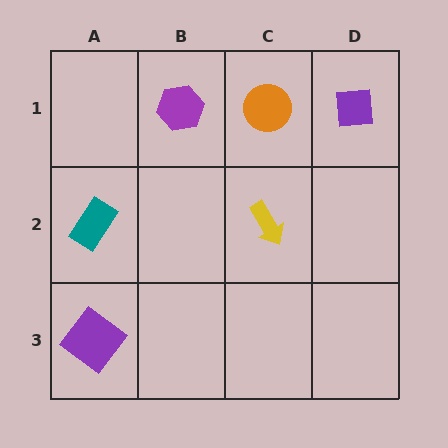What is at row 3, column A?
A purple diamond.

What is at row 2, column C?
A yellow arrow.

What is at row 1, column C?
An orange circle.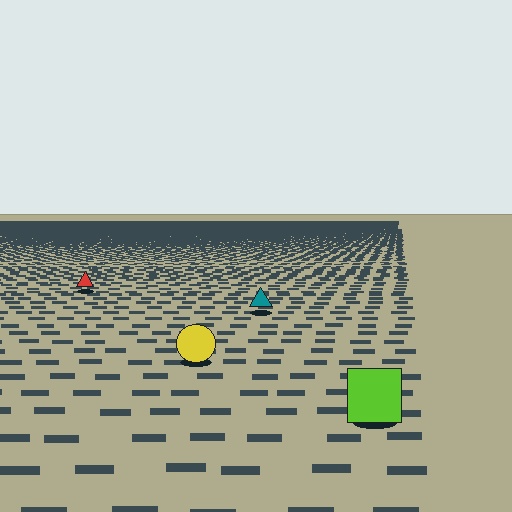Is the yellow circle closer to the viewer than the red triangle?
Yes. The yellow circle is closer — you can tell from the texture gradient: the ground texture is coarser near it.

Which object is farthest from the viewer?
The red triangle is farthest from the viewer. It appears smaller and the ground texture around it is denser.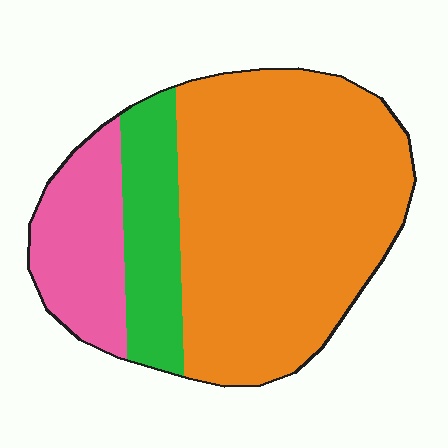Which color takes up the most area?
Orange, at roughly 65%.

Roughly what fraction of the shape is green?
Green takes up about one sixth (1/6) of the shape.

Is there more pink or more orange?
Orange.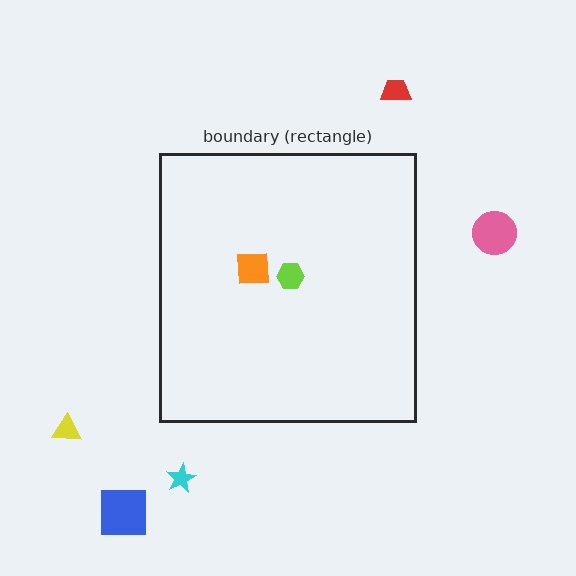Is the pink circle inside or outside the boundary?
Outside.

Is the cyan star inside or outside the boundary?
Outside.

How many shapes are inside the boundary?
2 inside, 5 outside.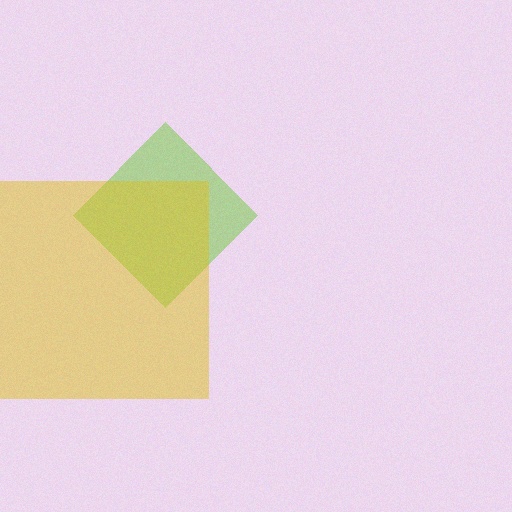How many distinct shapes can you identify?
There are 2 distinct shapes: a lime diamond, a yellow square.